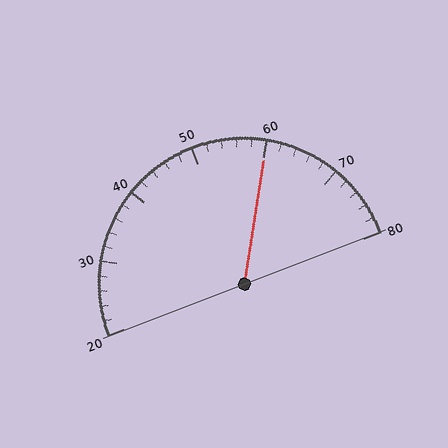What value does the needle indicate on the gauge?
The needle indicates approximately 60.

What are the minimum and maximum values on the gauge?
The gauge ranges from 20 to 80.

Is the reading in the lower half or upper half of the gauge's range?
The reading is in the upper half of the range (20 to 80).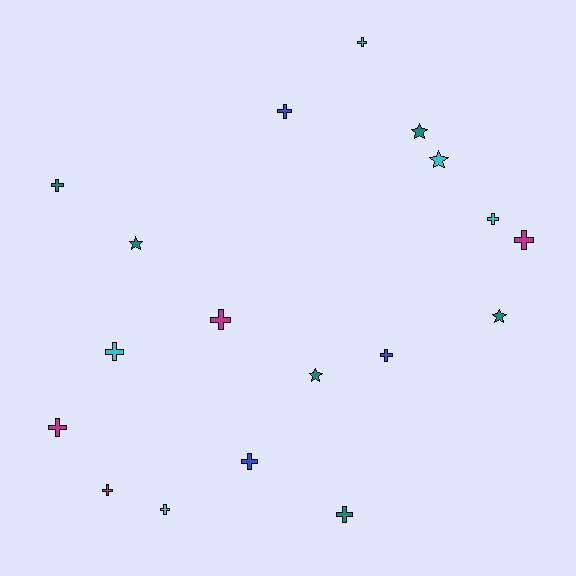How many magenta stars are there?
There are no magenta stars.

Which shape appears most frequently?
Cross, with 13 objects.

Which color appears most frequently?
Teal, with 6 objects.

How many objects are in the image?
There are 18 objects.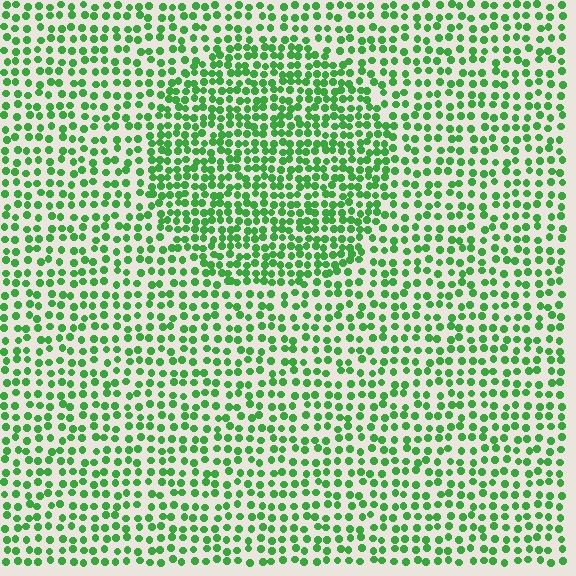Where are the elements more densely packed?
The elements are more densely packed inside the circle boundary.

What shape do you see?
I see a circle.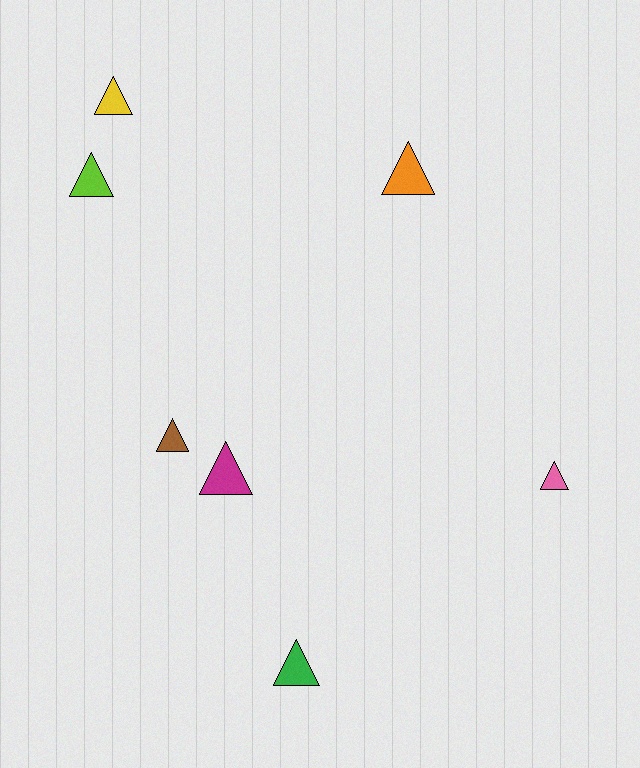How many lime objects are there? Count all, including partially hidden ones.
There is 1 lime object.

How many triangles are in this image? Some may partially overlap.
There are 7 triangles.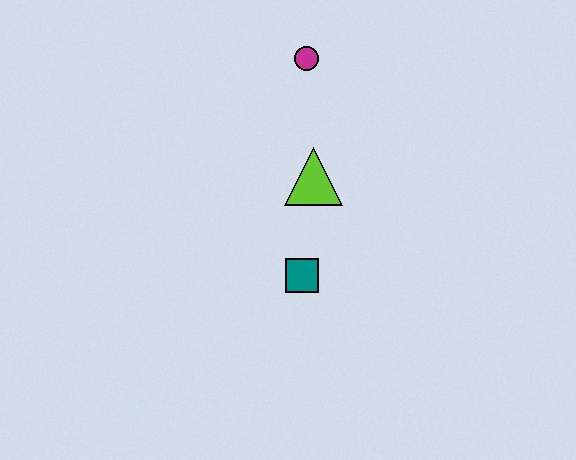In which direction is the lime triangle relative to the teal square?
The lime triangle is above the teal square.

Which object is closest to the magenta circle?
The lime triangle is closest to the magenta circle.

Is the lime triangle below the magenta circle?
Yes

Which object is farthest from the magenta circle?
The teal square is farthest from the magenta circle.